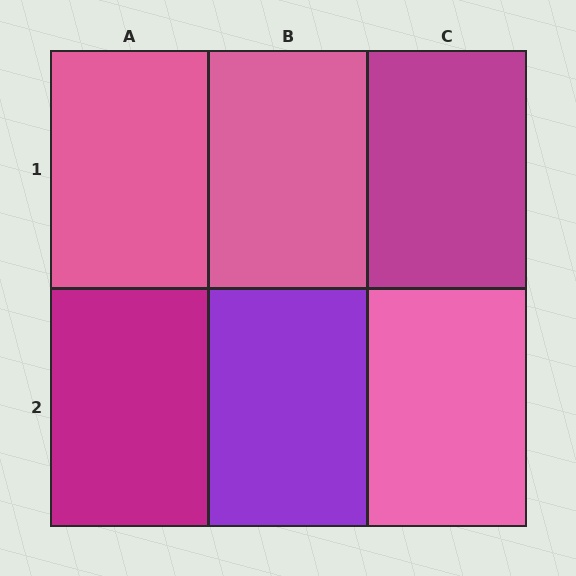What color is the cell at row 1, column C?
Magenta.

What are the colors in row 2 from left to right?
Magenta, purple, pink.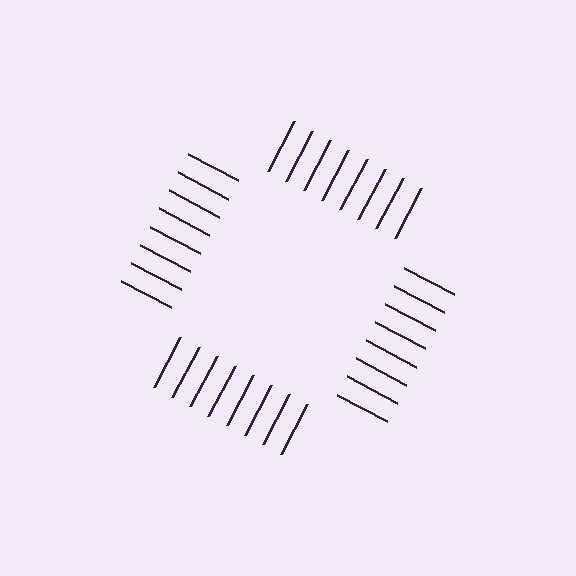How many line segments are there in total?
32 — 8 along each of the 4 edges.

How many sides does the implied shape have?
4 sides — the line-ends trace a square.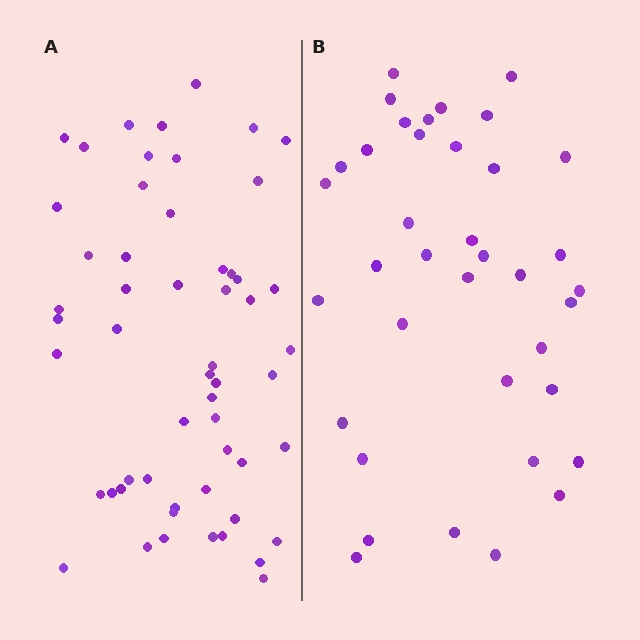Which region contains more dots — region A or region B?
Region A (the left region) has more dots.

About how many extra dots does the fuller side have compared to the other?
Region A has approximately 15 more dots than region B.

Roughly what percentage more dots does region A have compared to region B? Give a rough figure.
About 45% more.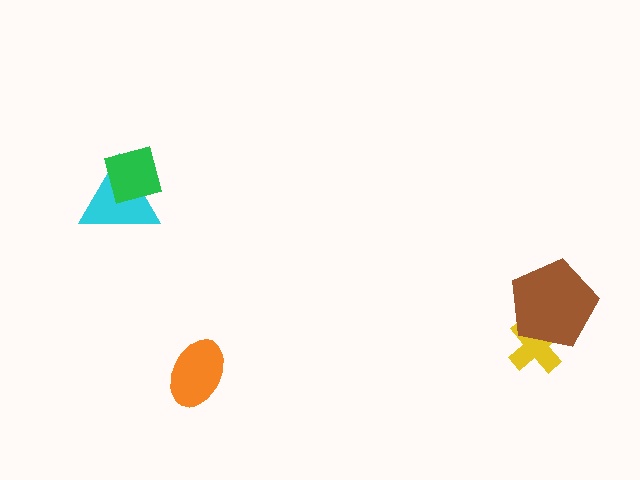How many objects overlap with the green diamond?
1 object overlaps with the green diamond.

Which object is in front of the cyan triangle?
The green diamond is in front of the cyan triangle.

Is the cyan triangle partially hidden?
Yes, it is partially covered by another shape.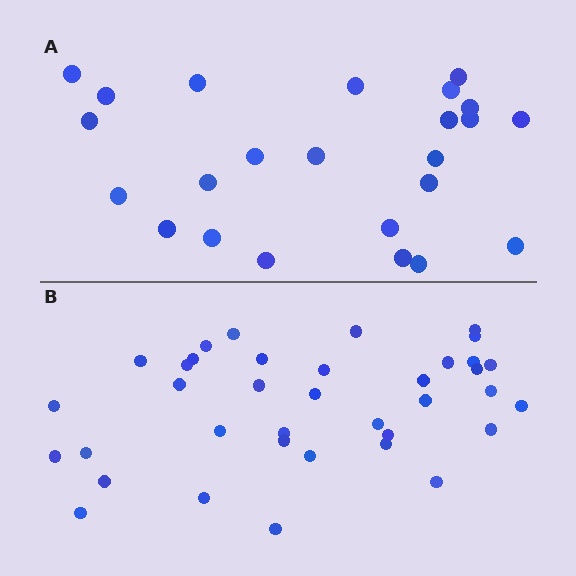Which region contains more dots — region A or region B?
Region B (the bottom region) has more dots.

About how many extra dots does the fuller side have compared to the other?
Region B has approximately 15 more dots than region A.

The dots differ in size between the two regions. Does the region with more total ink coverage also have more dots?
No. Region A has more total ink coverage because its dots are larger, but region B actually contains more individual dots. Total area can be misleading — the number of items is what matters here.